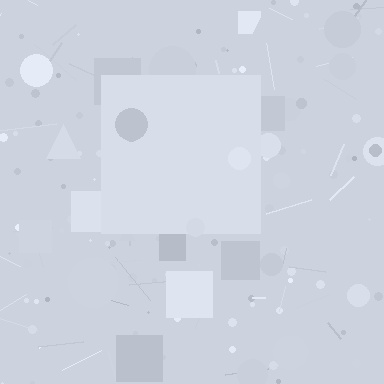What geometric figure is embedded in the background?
A square is embedded in the background.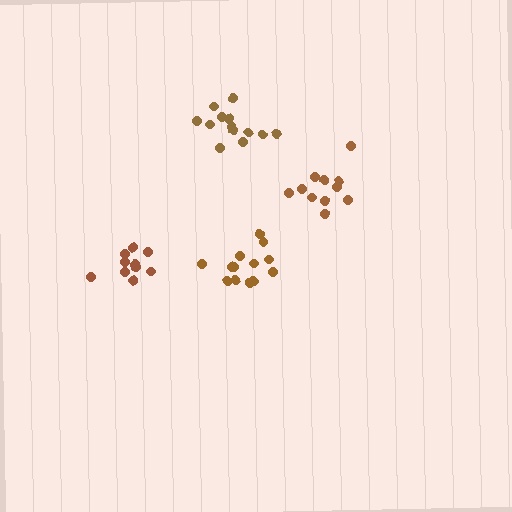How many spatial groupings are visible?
There are 4 spatial groupings.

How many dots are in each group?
Group 1: 11 dots, Group 2: 10 dots, Group 3: 13 dots, Group 4: 13 dots (47 total).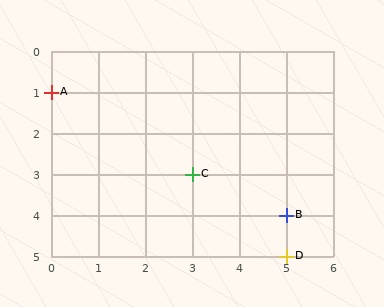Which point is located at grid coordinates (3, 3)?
Point C is at (3, 3).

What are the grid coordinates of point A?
Point A is at grid coordinates (0, 1).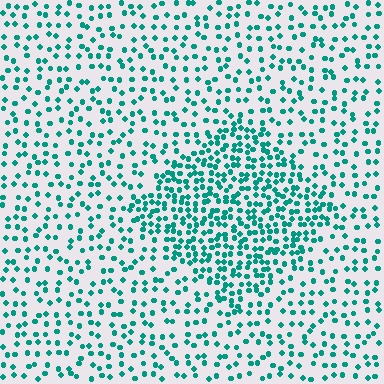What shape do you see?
I see a diamond.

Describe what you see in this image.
The image contains small teal elements arranged at two different densities. A diamond-shaped region is visible where the elements are more densely packed than the surrounding area.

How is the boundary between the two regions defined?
The boundary is defined by a change in element density (approximately 2.1x ratio). All elements are the same color, size, and shape.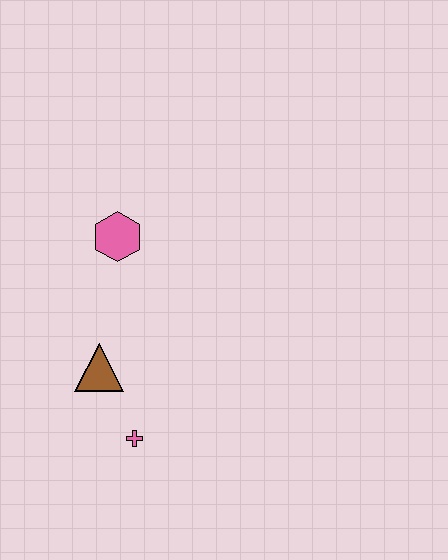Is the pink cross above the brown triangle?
No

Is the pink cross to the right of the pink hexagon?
Yes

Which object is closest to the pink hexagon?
The brown triangle is closest to the pink hexagon.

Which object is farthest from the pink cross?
The pink hexagon is farthest from the pink cross.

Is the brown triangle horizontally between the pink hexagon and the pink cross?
No